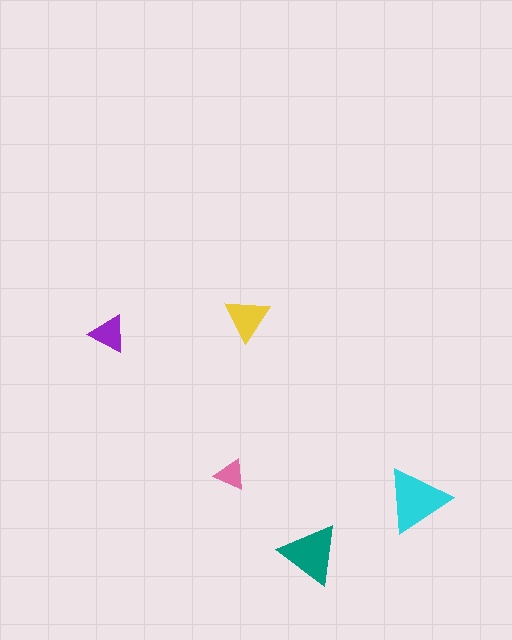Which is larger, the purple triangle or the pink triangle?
The purple one.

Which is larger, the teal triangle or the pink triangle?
The teal one.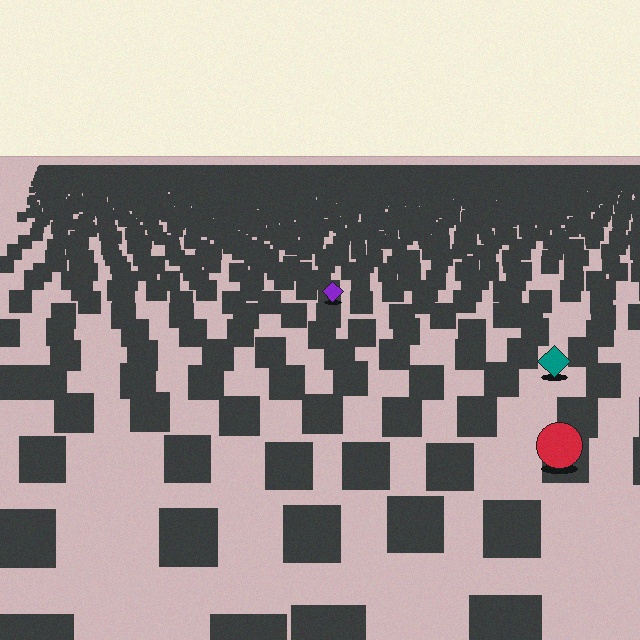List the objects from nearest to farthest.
From nearest to farthest: the red circle, the teal diamond, the purple diamond.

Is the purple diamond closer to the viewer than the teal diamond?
No. The teal diamond is closer — you can tell from the texture gradient: the ground texture is coarser near it.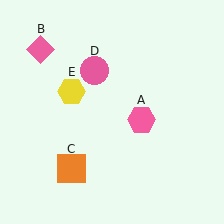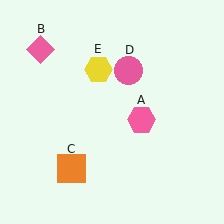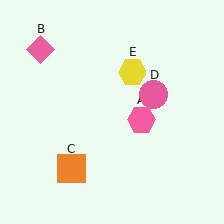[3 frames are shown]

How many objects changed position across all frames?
2 objects changed position: pink circle (object D), yellow hexagon (object E).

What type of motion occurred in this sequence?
The pink circle (object D), yellow hexagon (object E) rotated clockwise around the center of the scene.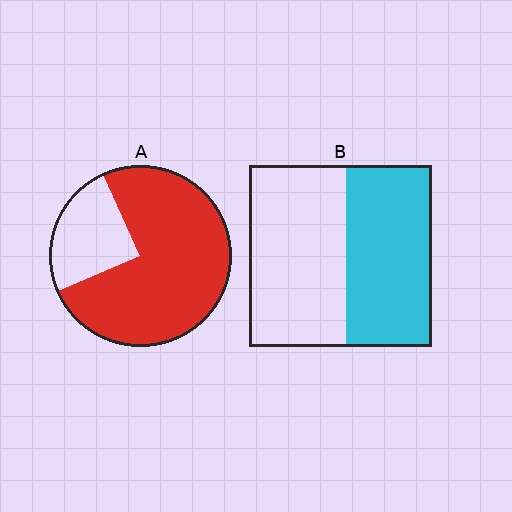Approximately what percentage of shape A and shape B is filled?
A is approximately 75% and B is approximately 45%.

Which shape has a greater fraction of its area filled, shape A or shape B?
Shape A.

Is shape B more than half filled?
Roughly half.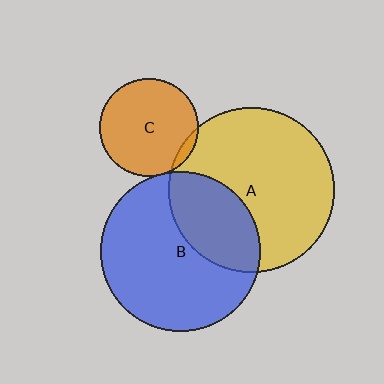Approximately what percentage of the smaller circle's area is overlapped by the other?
Approximately 5%.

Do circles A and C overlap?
Yes.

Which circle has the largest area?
Circle A (yellow).